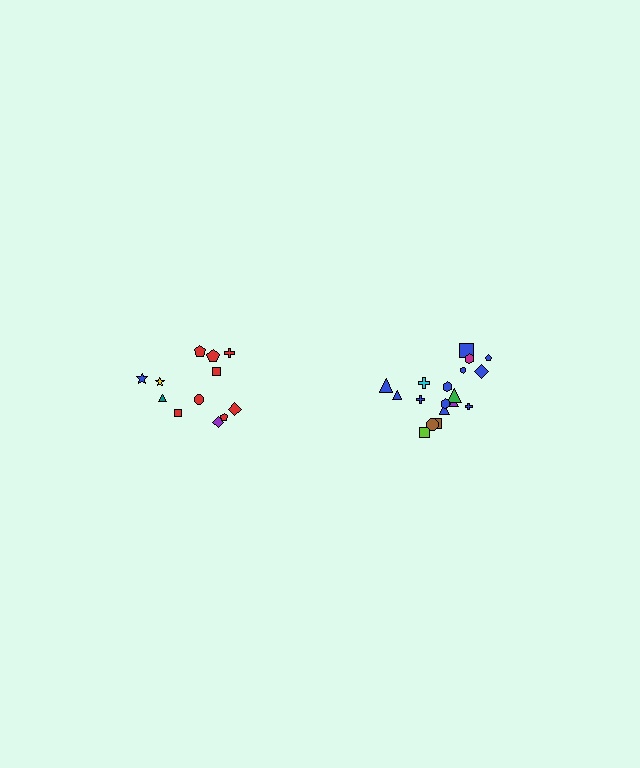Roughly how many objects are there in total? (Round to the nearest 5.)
Roughly 30 objects in total.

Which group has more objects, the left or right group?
The right group.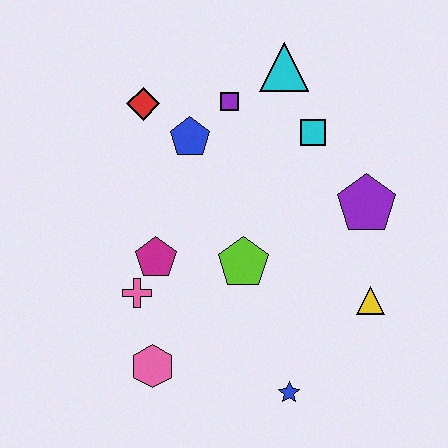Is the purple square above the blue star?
Yes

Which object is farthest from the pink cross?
The cyan triangle is farthest from the pink cross.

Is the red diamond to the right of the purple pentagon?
No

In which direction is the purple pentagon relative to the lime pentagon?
The purple pentagon is to the right of the lime pentagon.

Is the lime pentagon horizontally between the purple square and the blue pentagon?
No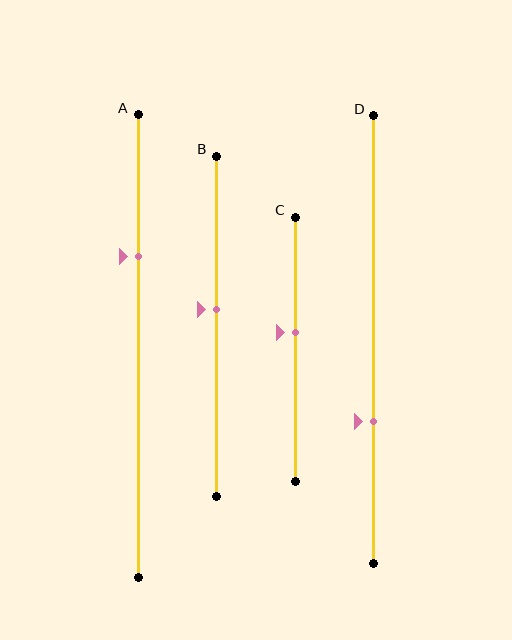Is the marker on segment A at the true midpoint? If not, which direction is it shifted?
No, the marker on segment A is shifted upward by about 19% of the segment length.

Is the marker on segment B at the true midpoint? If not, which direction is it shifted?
No, the marker on segment B is shifted upward by about 5% of the segment length.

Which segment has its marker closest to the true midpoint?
Segment B has its marker closest to the true midpoint.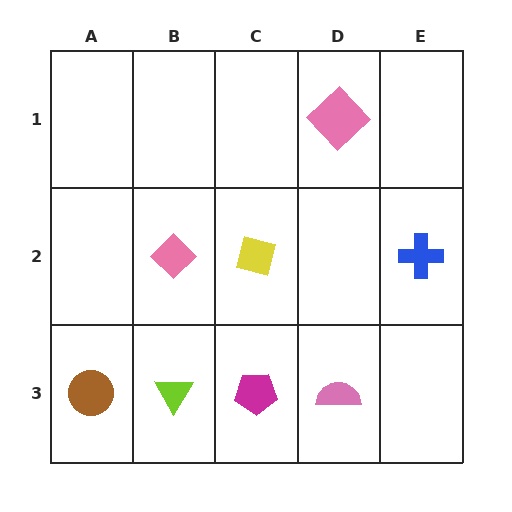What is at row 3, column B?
A lime triangle.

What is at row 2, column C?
A yellow diamond.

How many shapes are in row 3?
4 shapes.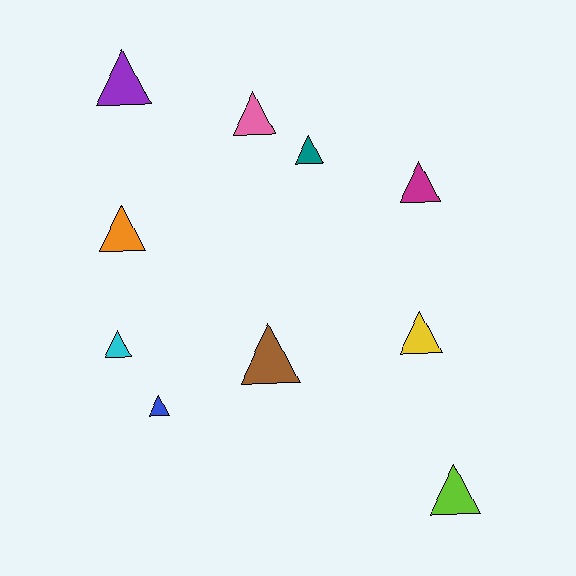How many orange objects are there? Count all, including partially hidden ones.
There is 1 orange object.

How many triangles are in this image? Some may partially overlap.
There are 10 triangles.